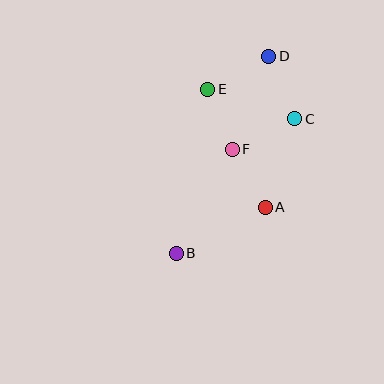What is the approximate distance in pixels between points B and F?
The distance between B and F is approximately 118 pixels.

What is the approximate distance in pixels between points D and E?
The distance between D and E is approximately 69 pixels.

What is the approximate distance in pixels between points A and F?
The distance between A and F is approximately 67 pixels.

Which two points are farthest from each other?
Points B and D are farthest from each other.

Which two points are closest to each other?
Points E and F are closest to each other.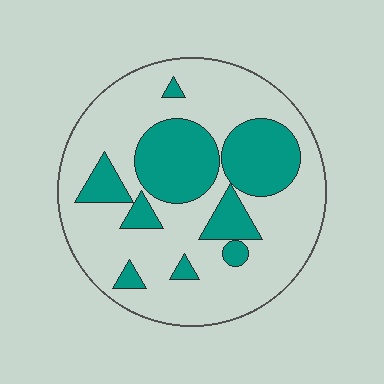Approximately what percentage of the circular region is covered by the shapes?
Approximately 30%.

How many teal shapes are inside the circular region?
9.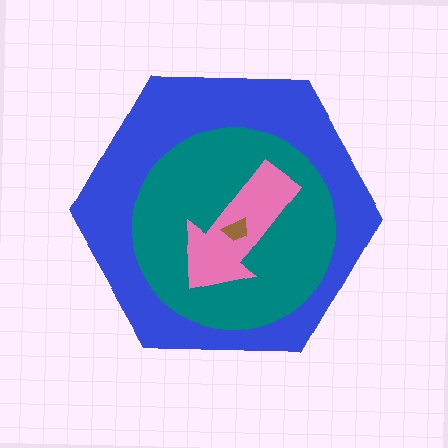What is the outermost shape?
The blue hexagon.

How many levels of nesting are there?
4.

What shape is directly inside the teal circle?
The pink arrow.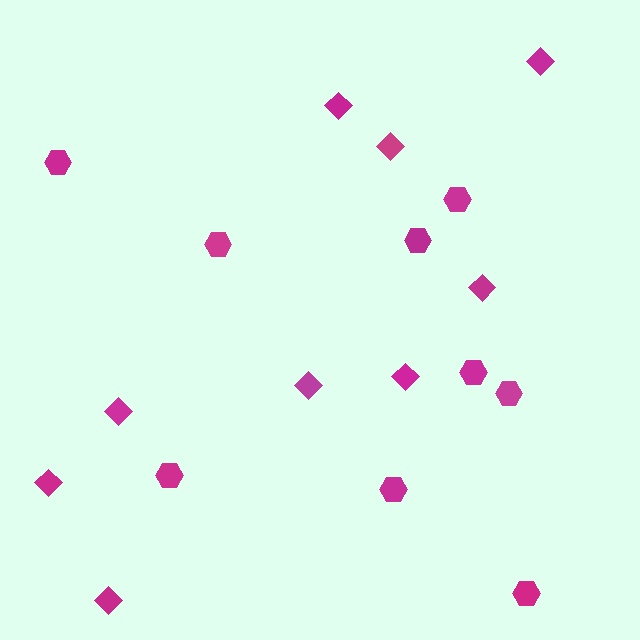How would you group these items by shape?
There are 2 groups: one group of hexagons (9) and one group of diamonds (9).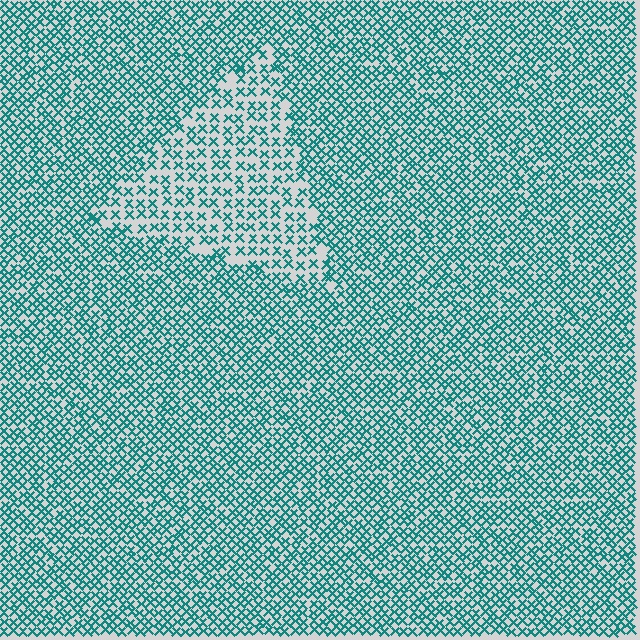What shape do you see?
I see a triangle.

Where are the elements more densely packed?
The elements are more densely packed outside the triangle boundary.